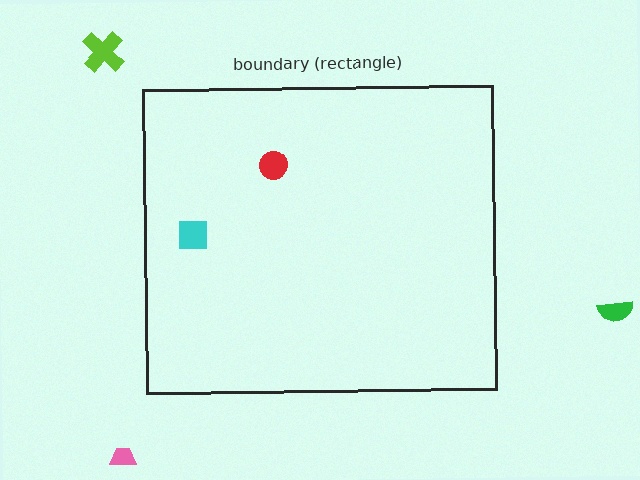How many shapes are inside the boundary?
2 inside, 3 outside.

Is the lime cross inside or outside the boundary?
Outside.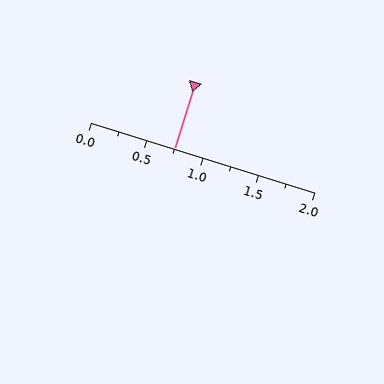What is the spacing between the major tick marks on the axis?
The major ticks are spaced 0.5 apart.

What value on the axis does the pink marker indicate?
The marker indicates approximately 0.75.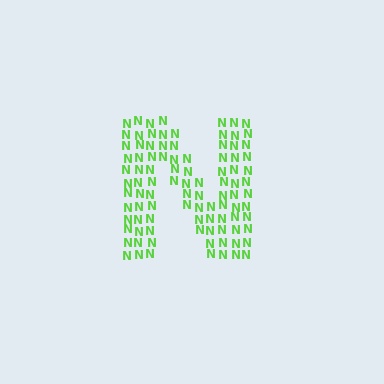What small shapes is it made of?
It is made of small letter N's.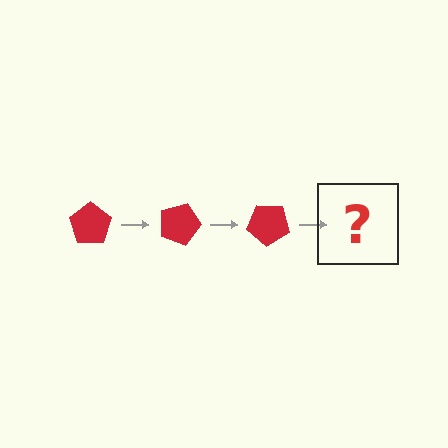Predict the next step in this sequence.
The next step is a red pentagon rotated 60 degrees.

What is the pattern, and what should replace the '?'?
The pattern is that the pentagon rotates 20 degrees each step. The '?' should be a red pentagon rotated 60 degrees.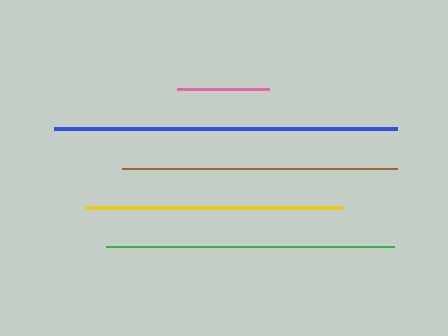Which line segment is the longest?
The blue line is the longest at approximately 343 pixels.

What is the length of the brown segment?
The brown segment is approximately 274 pixels long.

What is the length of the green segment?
The green segment is approximately 288 pixels long.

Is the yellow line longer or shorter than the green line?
The green line is longer than the yellow line.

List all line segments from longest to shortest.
From longest to shortest: blue, green, brown, yellow, pink.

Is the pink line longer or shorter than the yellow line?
The yellow line is longer than the pink line.